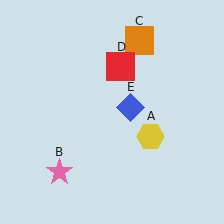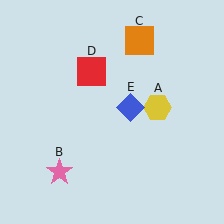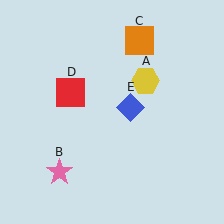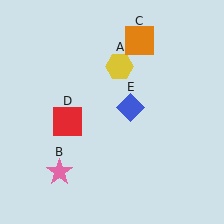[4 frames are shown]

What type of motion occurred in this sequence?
The yellow hexagon (object A), red square (object D) rotated counterclockwise around the center of the scene.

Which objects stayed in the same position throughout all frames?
Pink star (object B) and orange square (object C) and blue diamond (object E) remained stationary.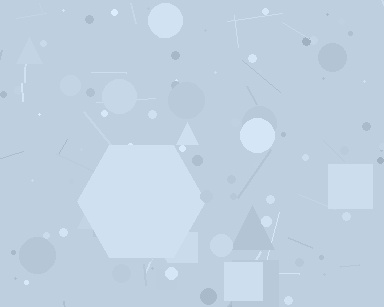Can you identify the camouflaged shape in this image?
The camouflaged shape is a hexagon.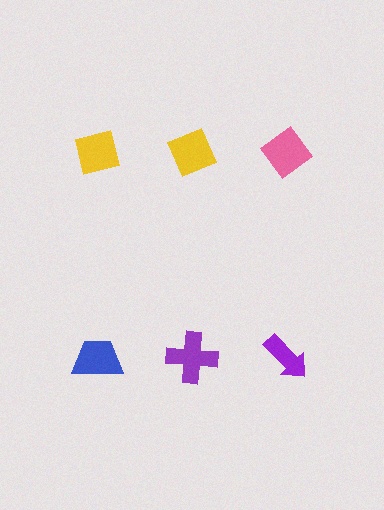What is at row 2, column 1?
A blue trapezoid.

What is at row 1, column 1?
A yellow square.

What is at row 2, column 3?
A purple arrow.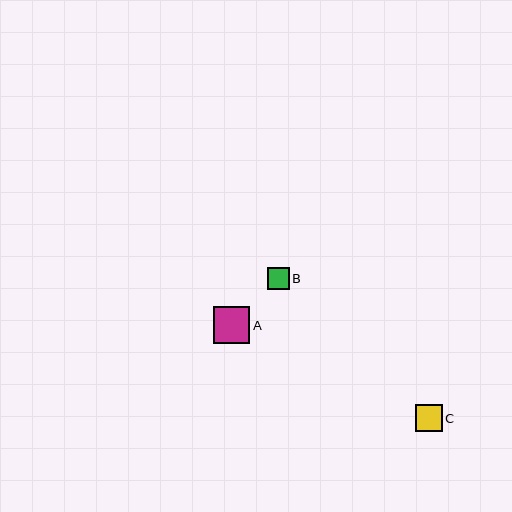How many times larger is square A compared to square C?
Square A is approximately 1.4 times the size of square C.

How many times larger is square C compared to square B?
Square C is approximately 1.2 times the size of square B.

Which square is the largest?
Square A is the largest with a size of approximately 37 pixels.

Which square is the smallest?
Square B is the smallest with a size of approximately 22 pixels.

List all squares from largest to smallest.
From largest to smallest: A, C, B.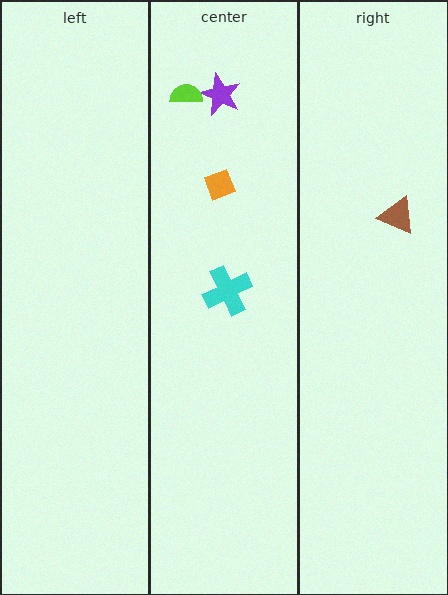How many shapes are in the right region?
1.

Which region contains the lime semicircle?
The center region.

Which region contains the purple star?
The center region.